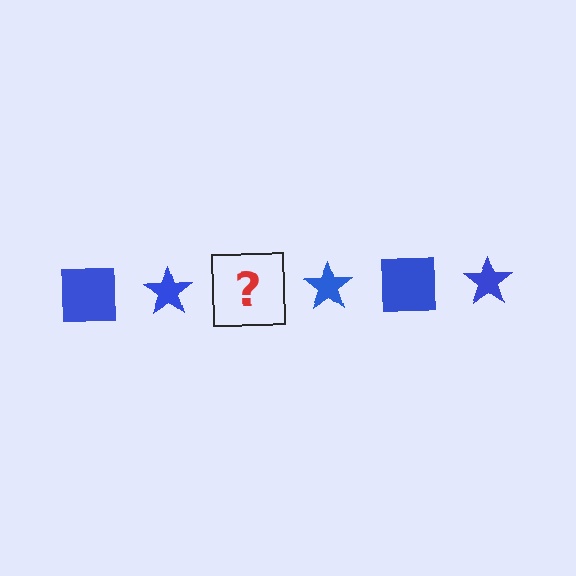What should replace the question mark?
The question mark should be replaced with a blue square.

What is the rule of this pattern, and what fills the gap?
The rule is that the pattern cycles through square, star shapes in blue. The gap should be filled with a blue square.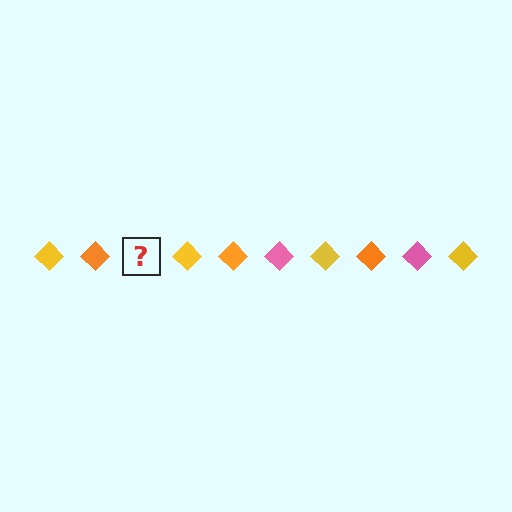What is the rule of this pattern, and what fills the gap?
The rule is that the pattern cycles through yellow, orange, pink diamonds. The gap should be filled with a pink diamond.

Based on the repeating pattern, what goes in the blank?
The blank should be a pink diamond.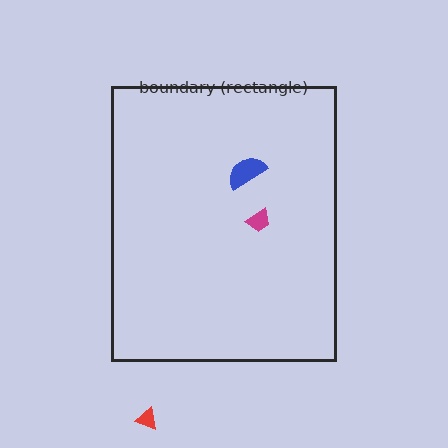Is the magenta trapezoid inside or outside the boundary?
Inside.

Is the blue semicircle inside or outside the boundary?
Inside.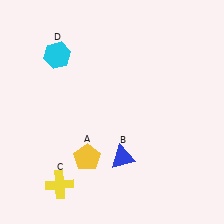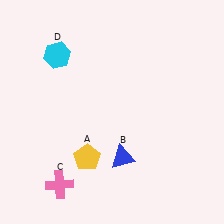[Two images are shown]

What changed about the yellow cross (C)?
In Image 1, C is yellow. In Image 2, it changed to pink.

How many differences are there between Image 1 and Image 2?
There is 1 difference between the two images.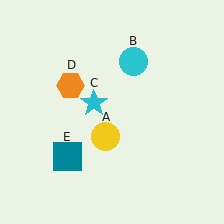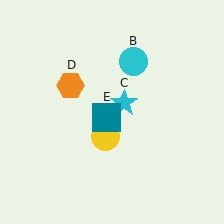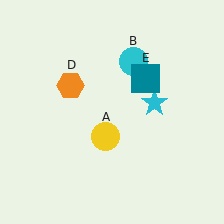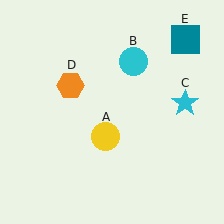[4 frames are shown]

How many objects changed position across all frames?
2 objects changed position: cyan star (object C), teal square (object E).